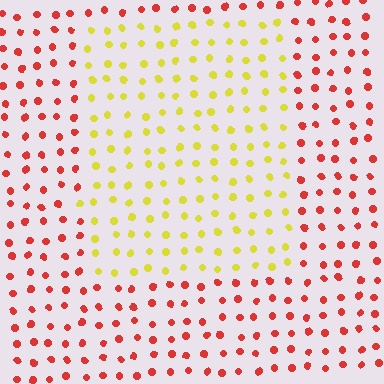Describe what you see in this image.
The image is filled with small red elements in a uniform arrangement. A rectangle-shaped region is visible where the elements are tinted to a slightly different hue, forming a subtle color boundary.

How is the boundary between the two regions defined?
The boundary is defined purely by a slight shift in hue (about 62 degrees). Spacing, size, and orientation are identical on both sides.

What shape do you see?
I see a rectangle.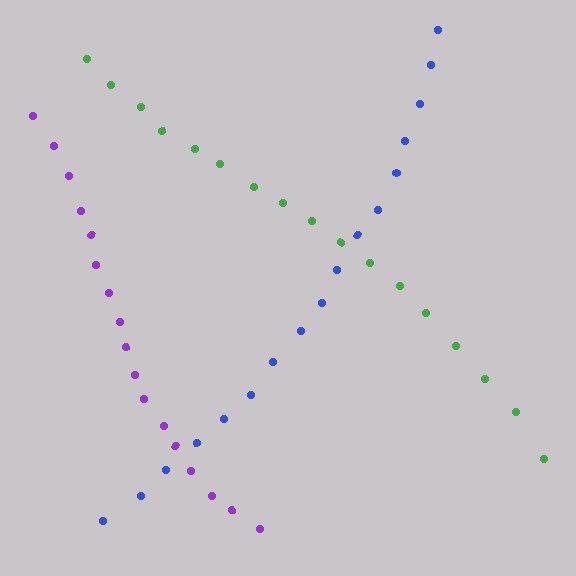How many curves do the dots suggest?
There are 3 distinct paths.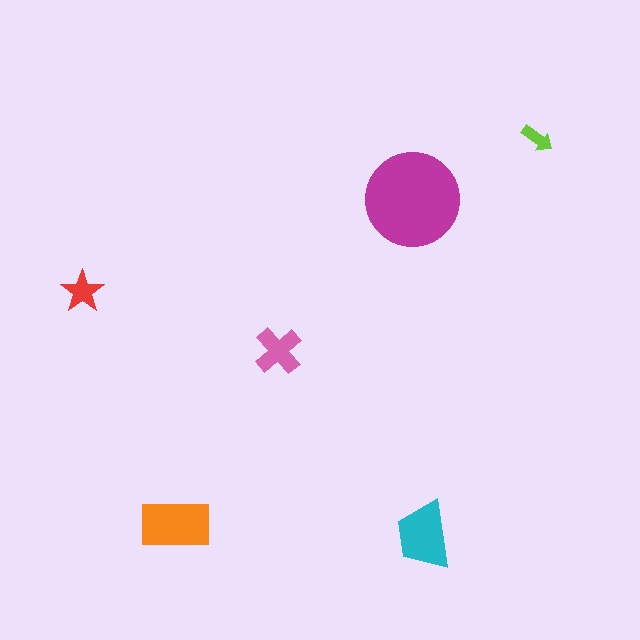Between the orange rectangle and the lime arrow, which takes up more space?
The orange rectangle.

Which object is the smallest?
The lime arrow.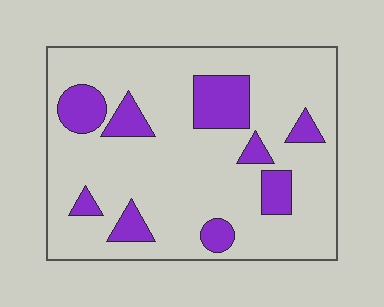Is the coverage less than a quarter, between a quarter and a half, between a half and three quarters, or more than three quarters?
Less than a quarter.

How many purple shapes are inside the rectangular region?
9.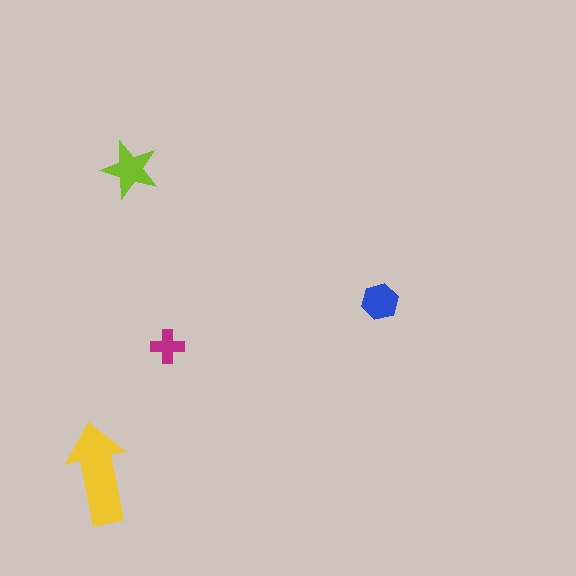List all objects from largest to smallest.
The yellow arrow, the lime star, the blue hexagon, the magenta cross.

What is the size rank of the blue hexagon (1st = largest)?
3rd.